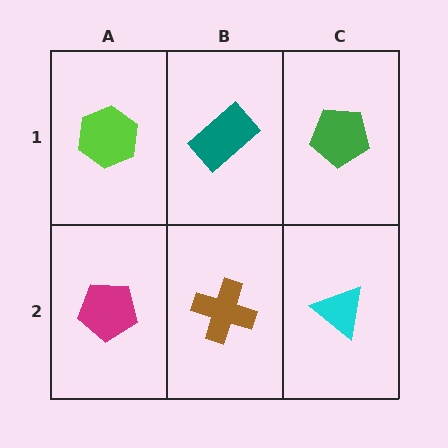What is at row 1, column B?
A teal rectangle.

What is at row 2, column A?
A magenta pentagon.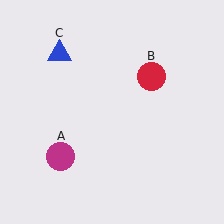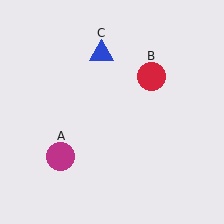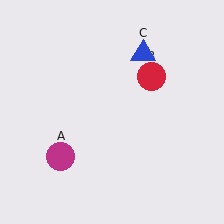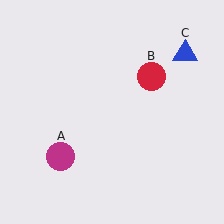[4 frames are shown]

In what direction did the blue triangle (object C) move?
The blue triangle (object C) moved right.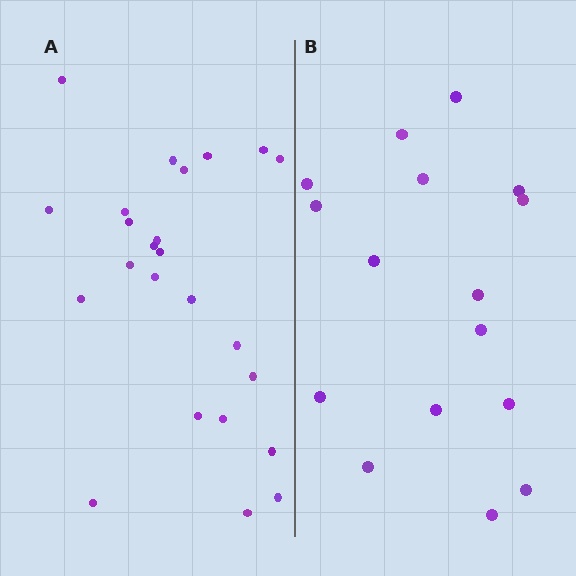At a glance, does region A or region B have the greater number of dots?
Region A (the left region) has more dots.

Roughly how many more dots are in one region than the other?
Region A has roughly 8 or so more dots than region B.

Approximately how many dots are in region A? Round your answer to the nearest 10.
About 20 dots. (The exact count is 24, which rounds to 20.)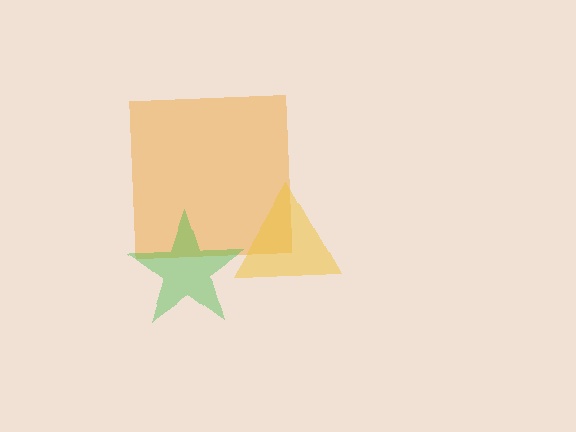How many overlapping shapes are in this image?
There are 3 overlapping shapes in the image.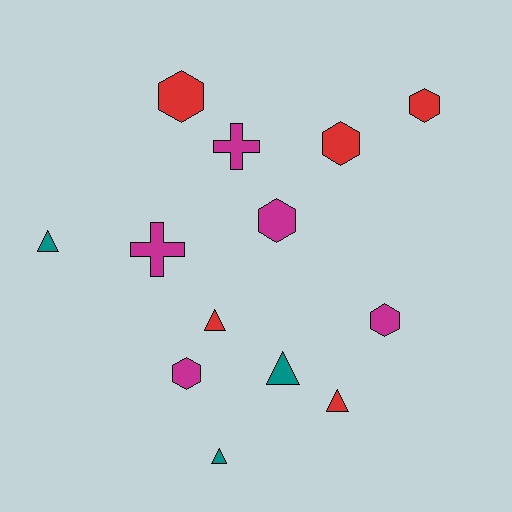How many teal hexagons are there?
There are no teal hexagons.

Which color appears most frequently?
Magenta, with 5 objects.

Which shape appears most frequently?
Hexagon, with 6 objects.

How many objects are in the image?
There are 13 objects.